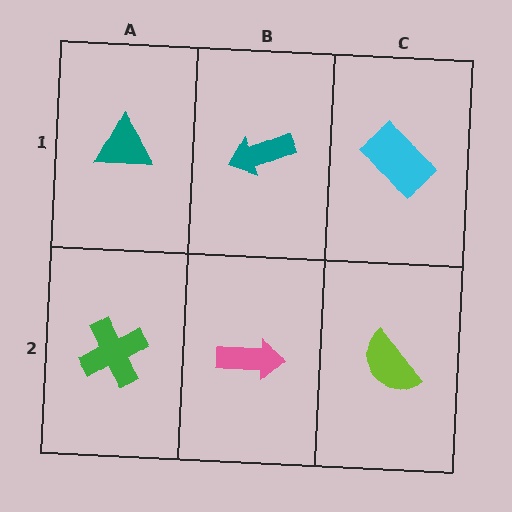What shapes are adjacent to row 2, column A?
A teal triangle (row 1, column A), a pink arrow (row 2, column B).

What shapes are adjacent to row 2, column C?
A cyan rectangle (row 1, column C), a pink arrow (row 2, column B).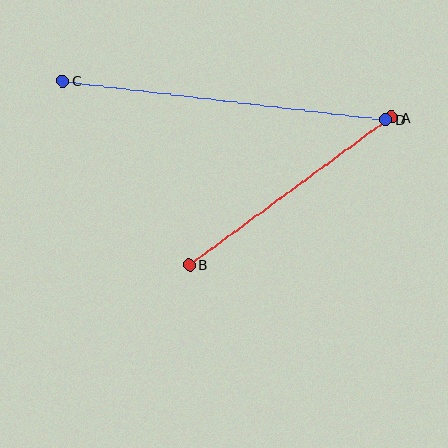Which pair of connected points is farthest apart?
Points C and D are farthest apart.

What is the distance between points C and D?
The distance is approximately 325 pixels.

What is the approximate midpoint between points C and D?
The midpoint is at approximately (224, 100) pixels.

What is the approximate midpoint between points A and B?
The midpoint is at approximately (291, 191) pixels.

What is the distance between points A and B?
The distance is approximately 251 pixels.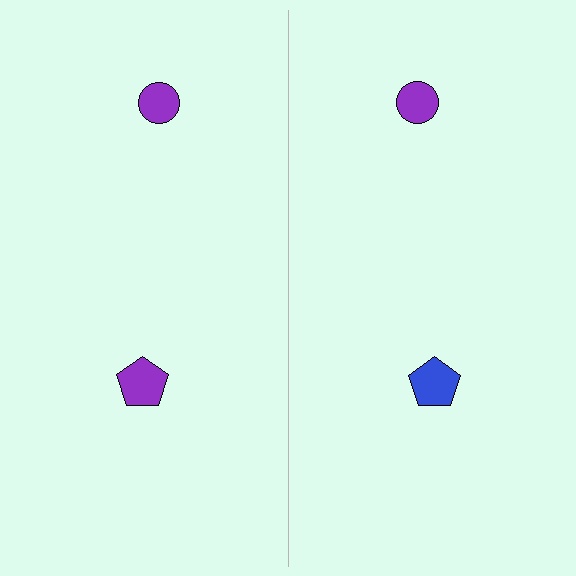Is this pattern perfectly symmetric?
No, the pattern is not perfectly symmetric. The blue pentagon on the right side breaks the symmetry — its mirror counterpart is purple.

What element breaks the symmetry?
The blue pentagon on the right side breaks the symmetry — its mirror counterpart is purple.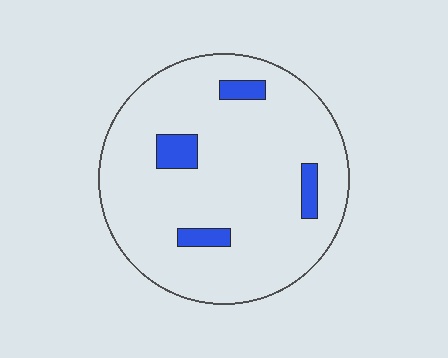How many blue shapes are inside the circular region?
4.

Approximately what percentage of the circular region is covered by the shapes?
Approximately 10%.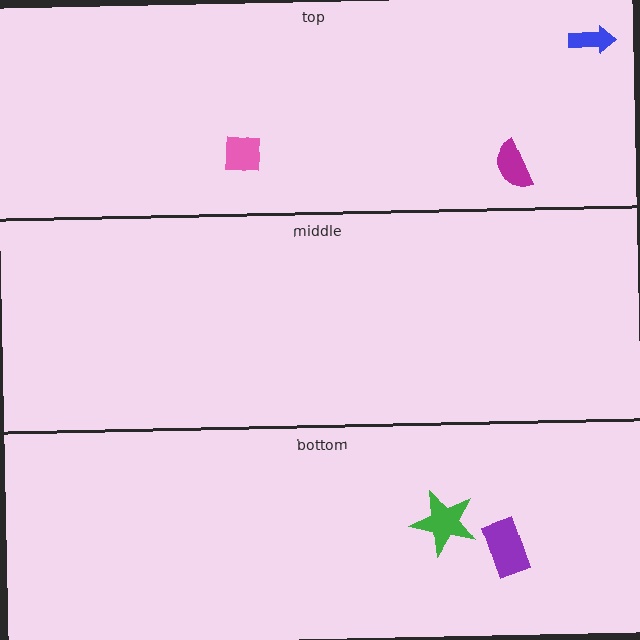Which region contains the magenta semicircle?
The top region.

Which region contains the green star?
The bottom region.